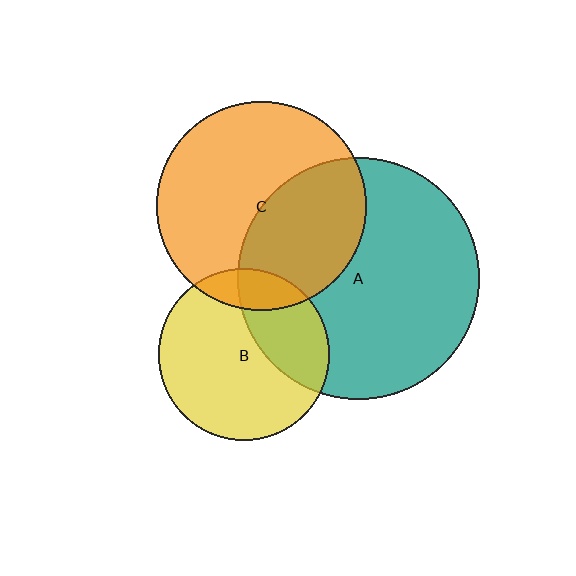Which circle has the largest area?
Circle A (teal).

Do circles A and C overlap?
Yes.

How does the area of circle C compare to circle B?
Approximately 1.5 times.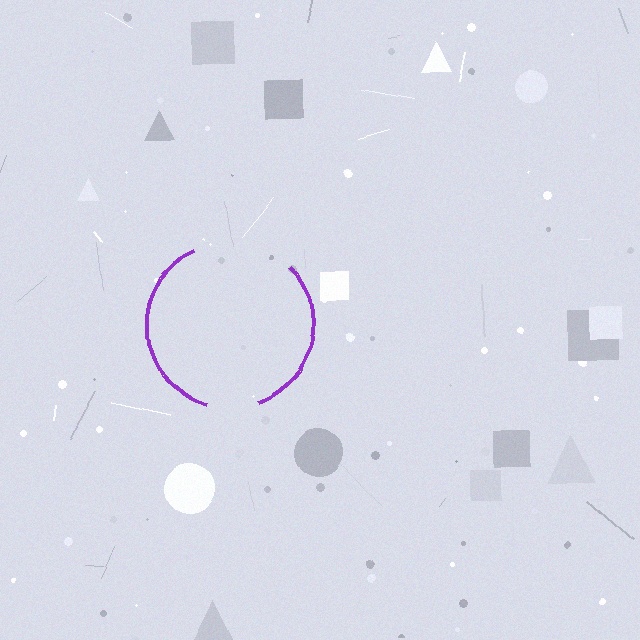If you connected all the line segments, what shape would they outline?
They would outline a circle.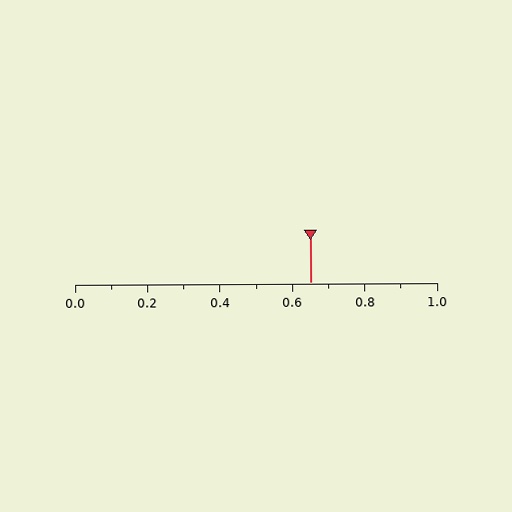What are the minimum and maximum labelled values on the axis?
The axis runs from 0.0 to 1.0.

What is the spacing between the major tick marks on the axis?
The major ticks are spaced 0.2 apart.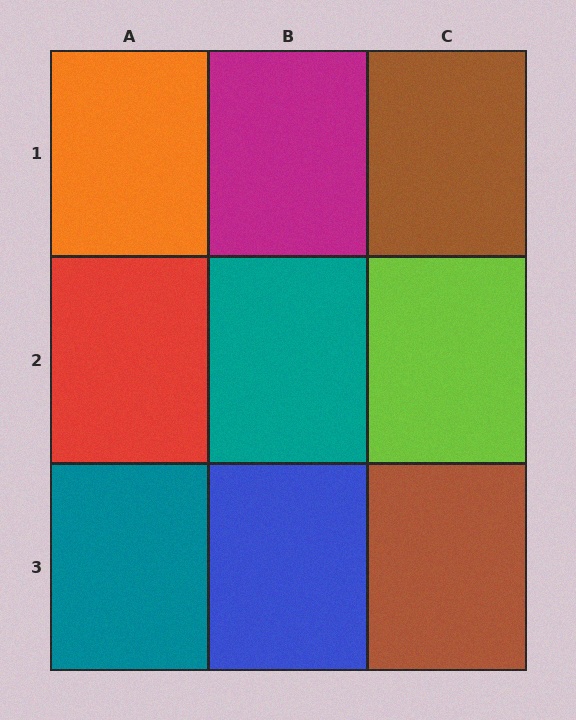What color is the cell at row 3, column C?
Brown.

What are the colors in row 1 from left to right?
Orange, magenta, brown.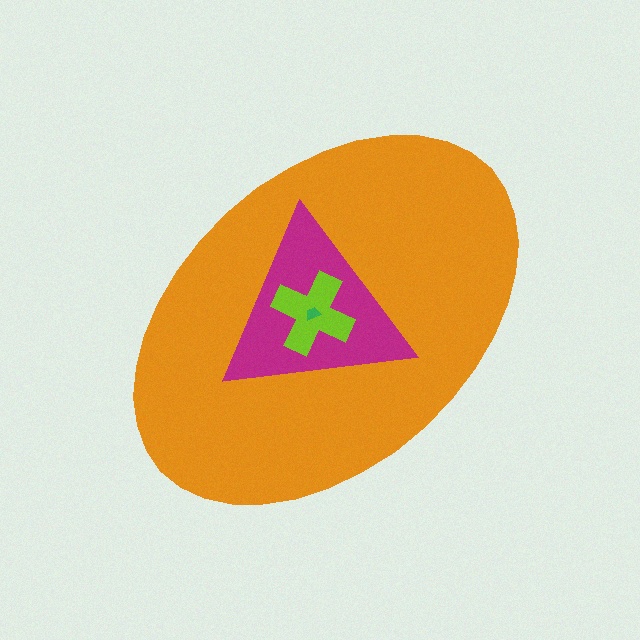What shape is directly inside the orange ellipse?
The magenta triangle.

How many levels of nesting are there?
4.